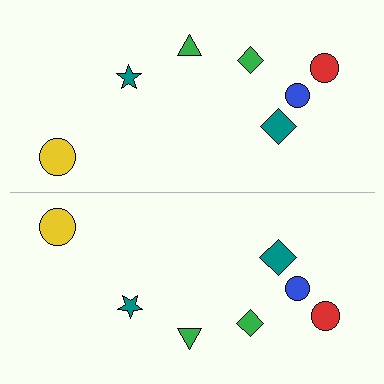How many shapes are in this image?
There are 14 shapes in this image.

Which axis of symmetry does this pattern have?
The pattern has a horizontal axis of symmetry running through the center of the image.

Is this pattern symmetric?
Yes, this pattern has bilateral (reflection) symmetry.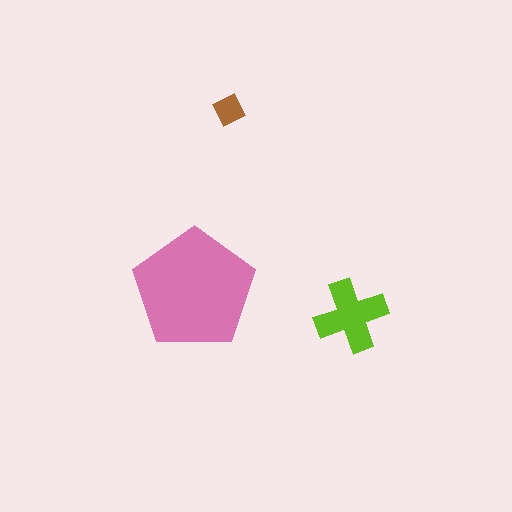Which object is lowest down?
The lime cross is bottommost.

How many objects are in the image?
There are 3 objects in the image.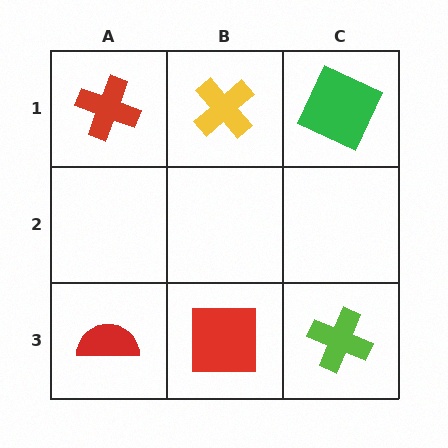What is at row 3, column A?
A red semicircle.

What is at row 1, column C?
A green square.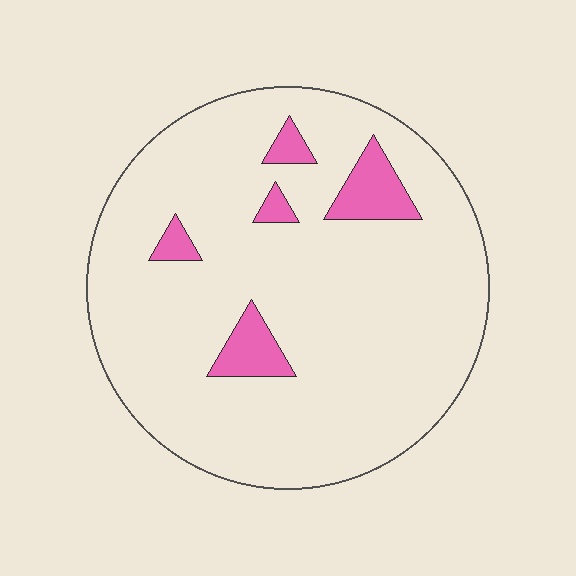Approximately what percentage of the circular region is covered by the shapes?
Approximately 10%.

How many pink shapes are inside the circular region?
5.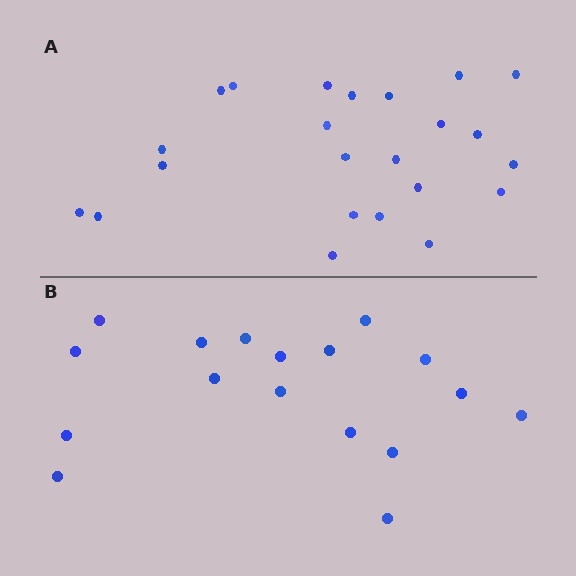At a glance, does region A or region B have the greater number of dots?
Region A (the top region) has more dots.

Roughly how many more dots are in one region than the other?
Region A has about 6 more dots than region B.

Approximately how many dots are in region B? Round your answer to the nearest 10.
About 20 dots. (The exact count is 17, which rounds to 20.)